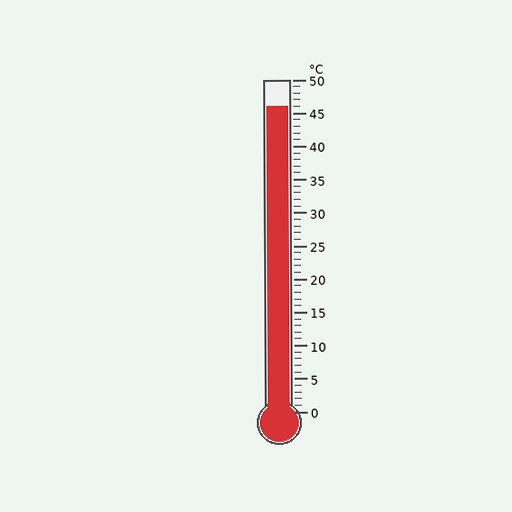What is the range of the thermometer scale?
The thermometer scale ranges from 0°C to 50°C.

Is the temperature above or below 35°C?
The temperature is above 35°C.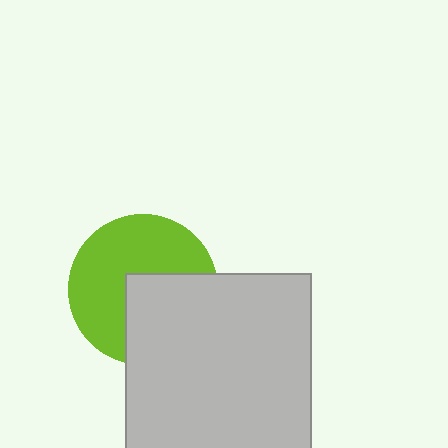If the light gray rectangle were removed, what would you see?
You would see the complete lime circle.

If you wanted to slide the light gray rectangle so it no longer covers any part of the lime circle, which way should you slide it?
Slide it toward the lower-right — that is the most direct way to separate the two shapes.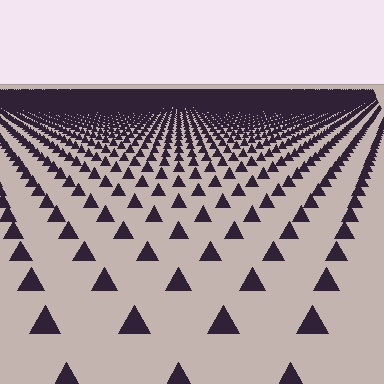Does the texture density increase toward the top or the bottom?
Density increases toward the top.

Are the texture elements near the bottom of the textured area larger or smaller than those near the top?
Larger. Near the bottom, elements are closer to the viewer and appear at a bigger on-screen size.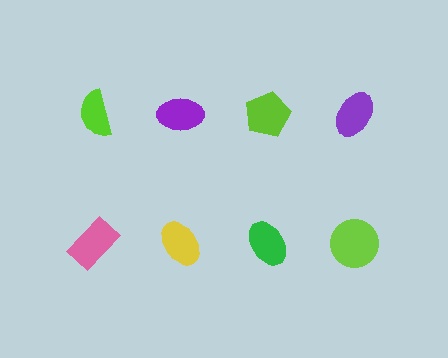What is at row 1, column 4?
A purple ellipse.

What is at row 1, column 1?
A lime semicircle.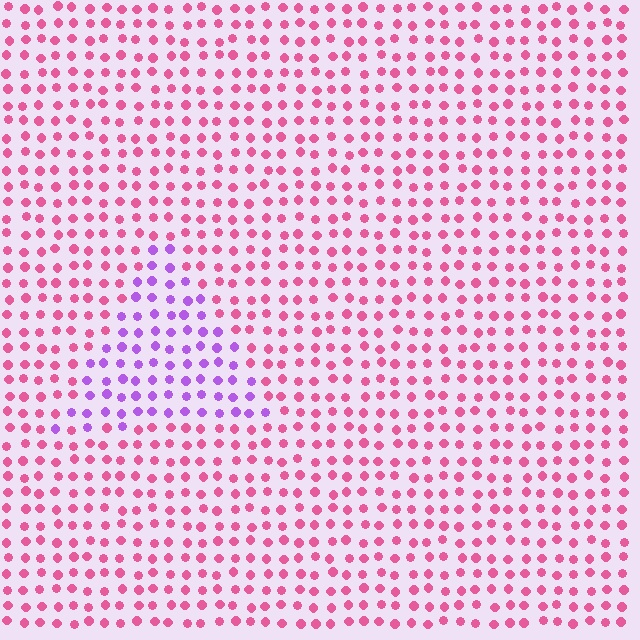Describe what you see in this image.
The image is filled with small pink elements in a uniform arrangement. A triangle-shaped region is visible where the elements are tinted to a slightly different hue, forming a subtle color boundary.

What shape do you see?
I see a triangle.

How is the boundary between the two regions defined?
The boundary is defined purely by a slight shift in hue (about 54 degrees). Spacing, size, and orientation are identical on both sides.